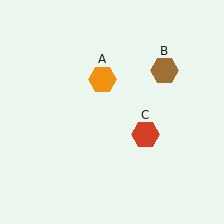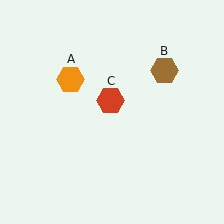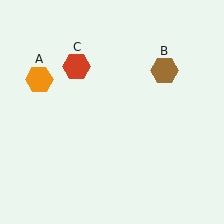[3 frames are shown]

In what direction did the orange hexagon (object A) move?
The orange hexagon (object A) moved left.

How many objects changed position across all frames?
2 objects changed position: orange hexagon (object A), red hexagon (object C).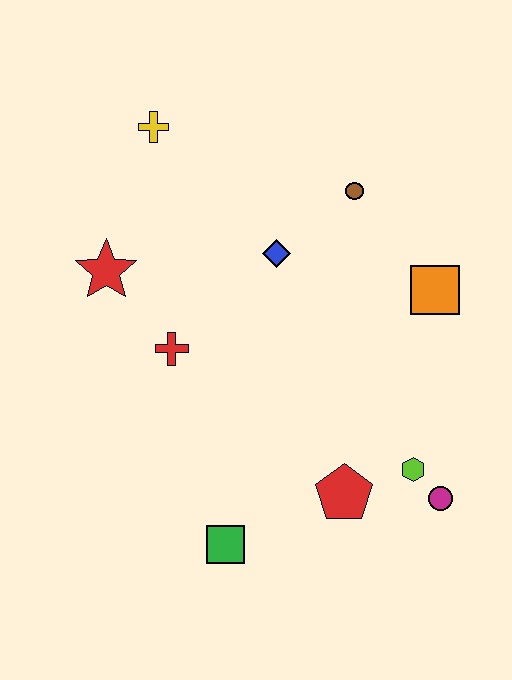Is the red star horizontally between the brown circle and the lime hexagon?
No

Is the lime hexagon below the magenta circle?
No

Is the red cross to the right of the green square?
No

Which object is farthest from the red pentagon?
The yellow cross is farthest from the red pentagon.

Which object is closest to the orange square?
The brown circle is closest to the orange square.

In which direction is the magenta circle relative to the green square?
The magenta circle is to the right of the green square.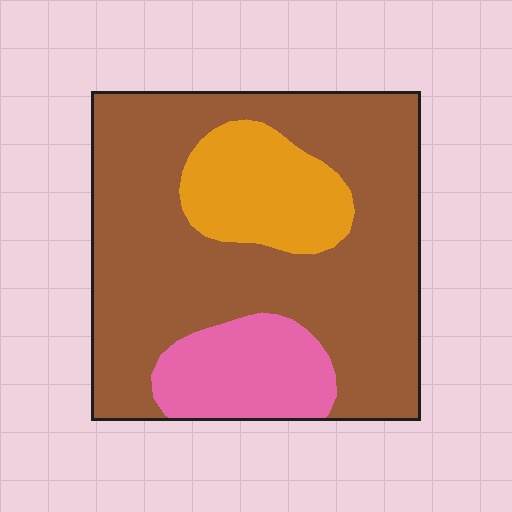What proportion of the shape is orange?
Orange covers 16% of the shape.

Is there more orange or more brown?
Brown.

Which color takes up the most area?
Brown, at roughly 70%.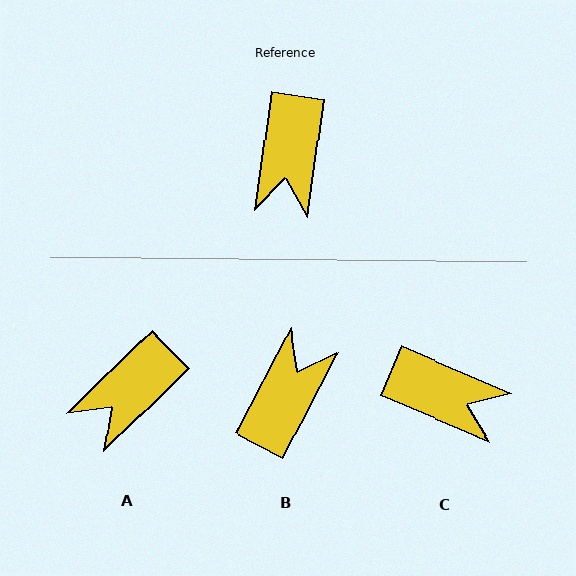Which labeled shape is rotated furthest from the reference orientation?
B, about 161 degrees away.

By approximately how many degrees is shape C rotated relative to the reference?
Approximately 75 degrees counter-clockwise.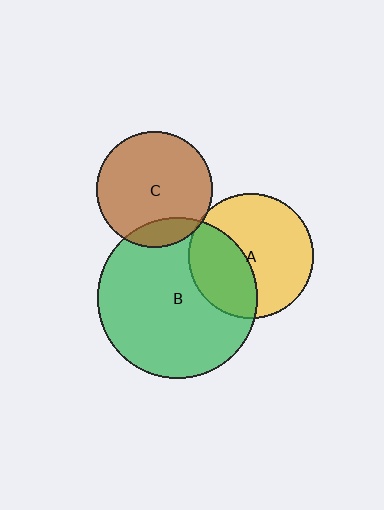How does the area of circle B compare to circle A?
Approximately 1.7 times.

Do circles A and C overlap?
Yes.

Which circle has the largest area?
Circle B (green).